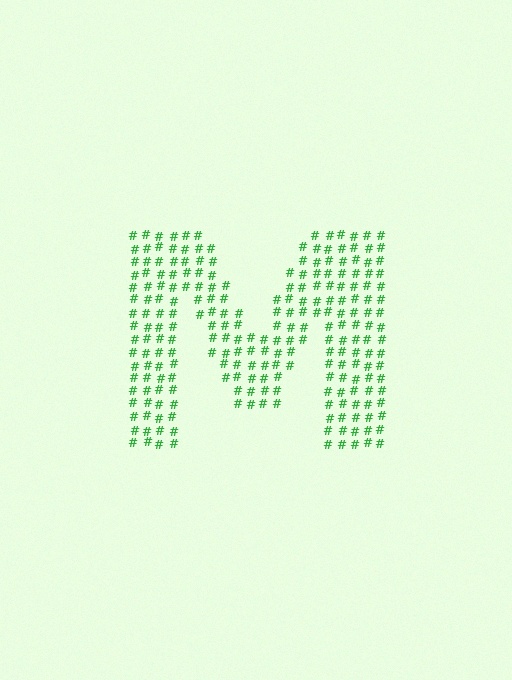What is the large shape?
The large shape is the letter M.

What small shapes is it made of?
It is made of small hash symbols.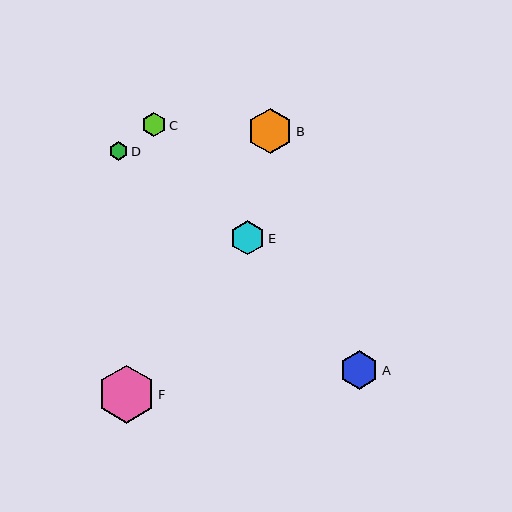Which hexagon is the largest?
Hexagon F is the largest with a size of approximately 58 pixels.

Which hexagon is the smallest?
Hexagon D is the smallest with a size of approximately 19 pixels.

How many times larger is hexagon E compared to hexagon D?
Hexagon E is approximately 1.8 times the size of hexagon D.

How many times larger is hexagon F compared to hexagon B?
Hexagon F is approximately 1.3 times the size of hexagon B.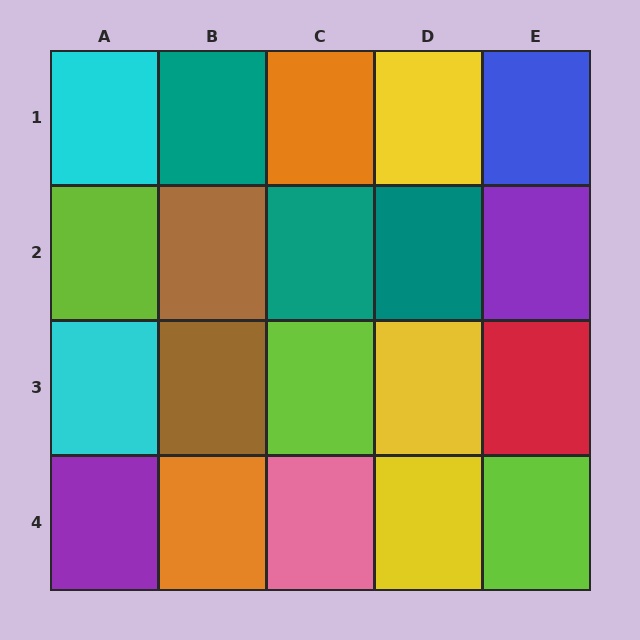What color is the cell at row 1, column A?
Cyan.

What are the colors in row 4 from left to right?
Purple, orange, pink, yellow, lime.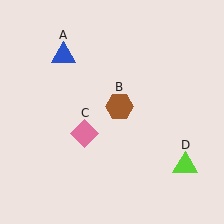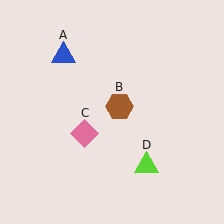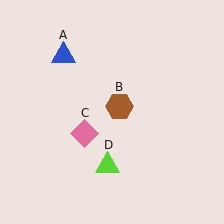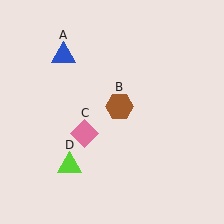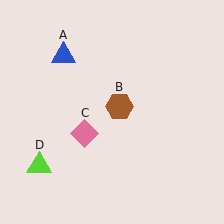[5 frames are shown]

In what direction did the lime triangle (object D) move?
The lime triangle (object D) moved left.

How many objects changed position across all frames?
1 object changed position: lime triangle (object D).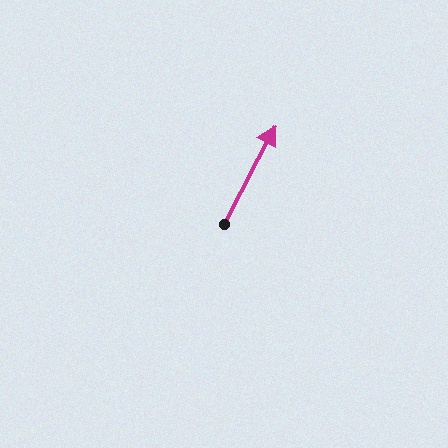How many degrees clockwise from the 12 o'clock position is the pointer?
Approximately 27 degrees.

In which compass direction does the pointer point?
Northeast.